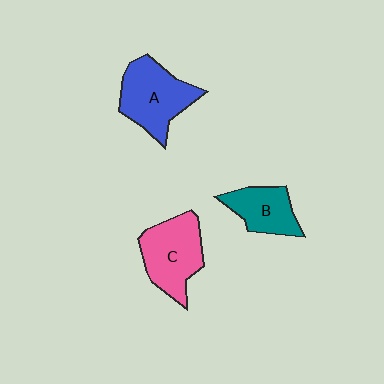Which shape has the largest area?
Shape A (blue).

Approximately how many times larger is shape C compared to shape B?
Approximately 1.4 times.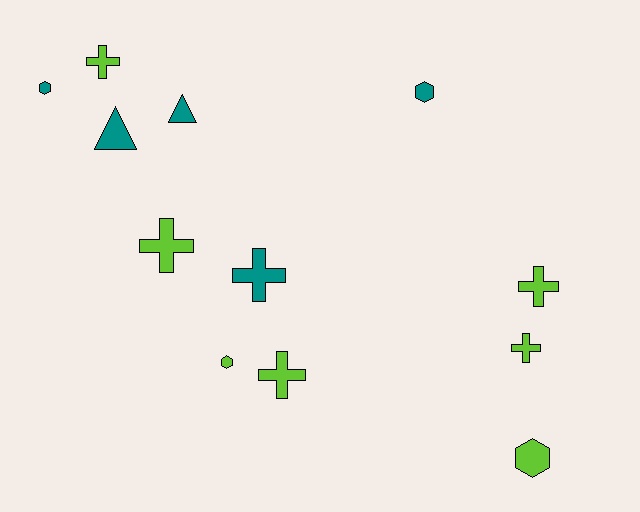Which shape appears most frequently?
Cross, with 6 objects.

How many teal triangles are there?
There are 2 teal triangles.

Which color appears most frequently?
Lime, with 7 objects.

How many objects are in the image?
There are 12 objects.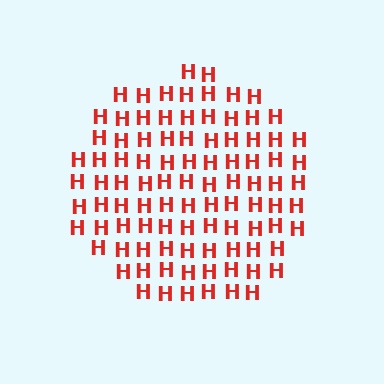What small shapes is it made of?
It is made of small letter H's.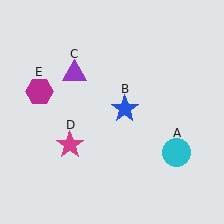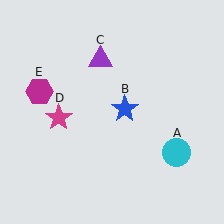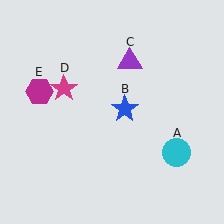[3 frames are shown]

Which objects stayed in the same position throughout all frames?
Cyan circle (object A) and blue star (object B) and magenta hexagon (object E) remained stationary.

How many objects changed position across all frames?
2 objects changed position: purple triangle (object C), magenta star (object D).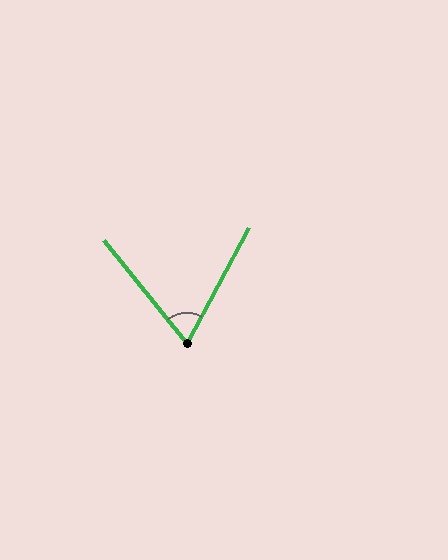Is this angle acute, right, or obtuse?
It is acute.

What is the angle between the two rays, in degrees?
Approximately 67 degrees.